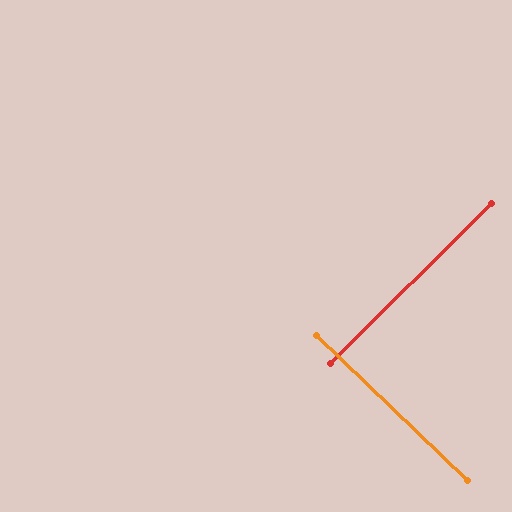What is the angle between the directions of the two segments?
Approximately 89 degrees.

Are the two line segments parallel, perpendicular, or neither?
Perpendicular — they meet at approximately 89°.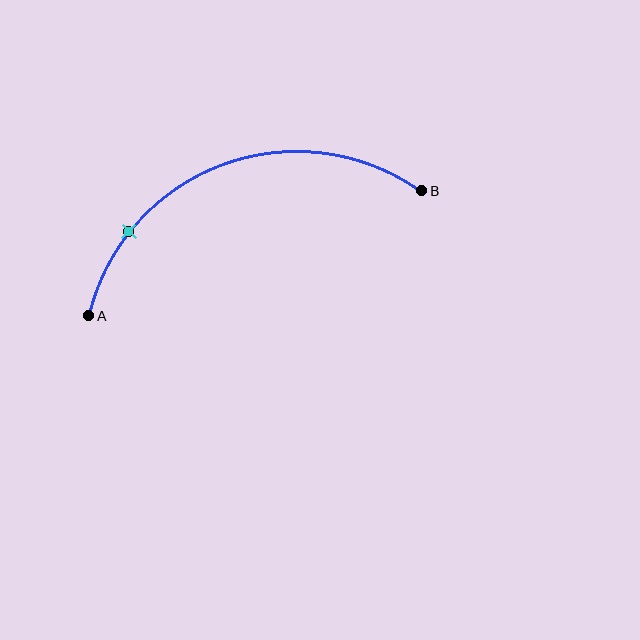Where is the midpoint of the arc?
The arc midpoint is the point on the curve farthest from the straight line joining A and B. It sits above that line.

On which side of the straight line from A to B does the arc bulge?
The arc bulges above the straight line connecting A and B.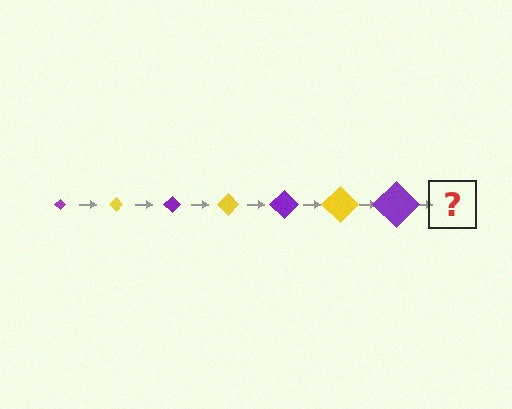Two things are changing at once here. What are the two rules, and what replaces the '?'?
The two rules are that the diamond grows larger each step and the color cycles through purple and yellow. The '?' should be a yellow diamond, larger than the previous one.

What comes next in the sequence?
The next element should be a yellow diamond, larger than the previous one.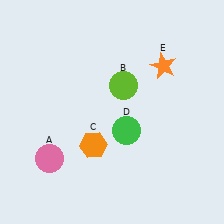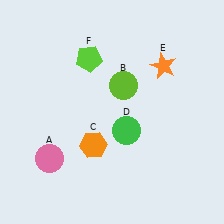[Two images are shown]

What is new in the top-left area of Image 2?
A lime pentagon (F) was added in the top-left area of Image 2.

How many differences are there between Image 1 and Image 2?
There is 1 difference between the two images.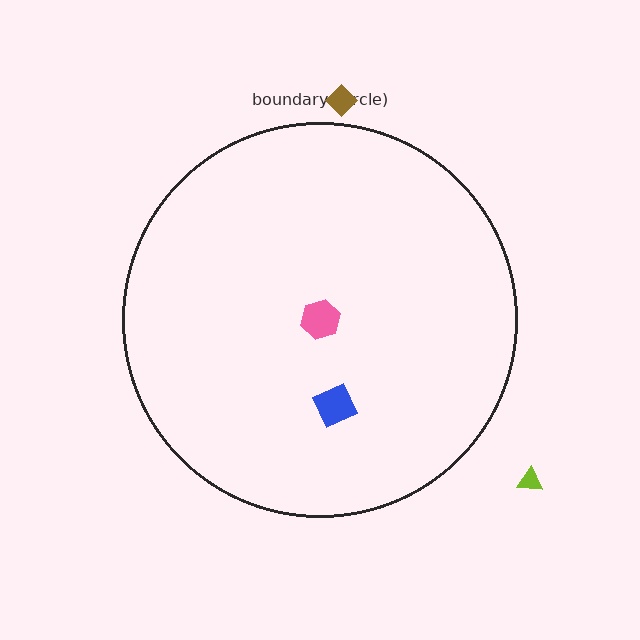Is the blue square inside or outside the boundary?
Inside.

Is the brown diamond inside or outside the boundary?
Outside.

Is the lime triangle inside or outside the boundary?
Outside.